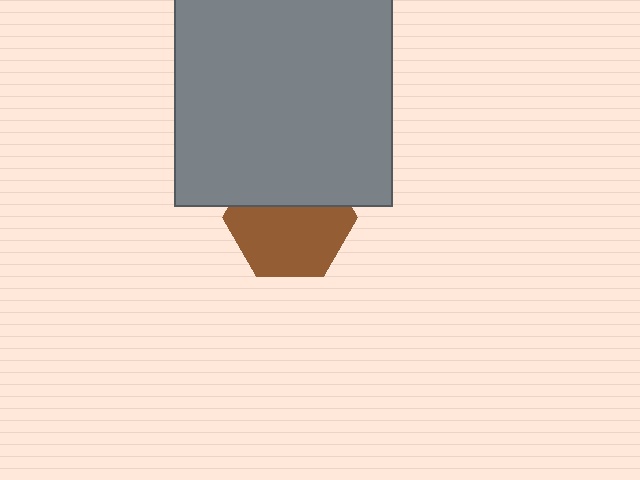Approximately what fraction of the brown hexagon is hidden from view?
Roughly 39% of the brown hexagon is hidden behind the gray rectangle.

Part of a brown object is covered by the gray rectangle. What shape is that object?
It is a hexagon.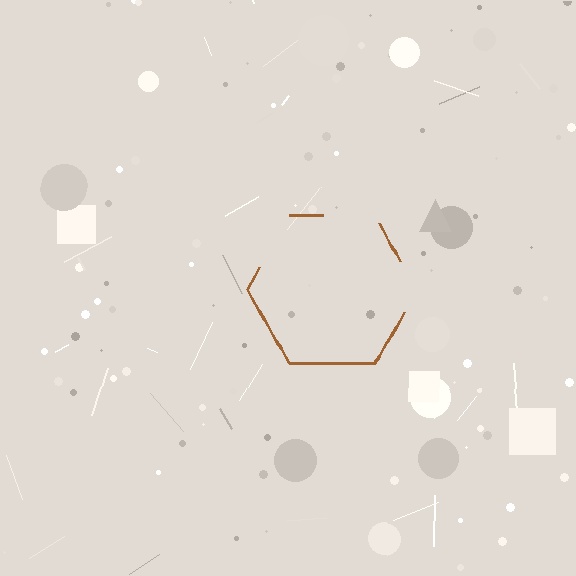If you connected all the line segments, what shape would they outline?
They would outline a hexagon.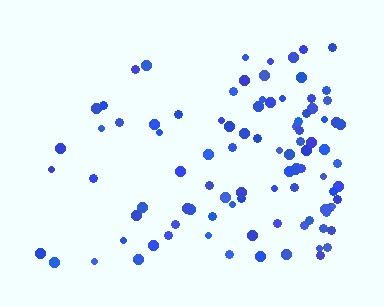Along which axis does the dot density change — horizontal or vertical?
Horizontal.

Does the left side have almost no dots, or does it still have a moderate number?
Still a moderate number, just noticeably fewer than the right.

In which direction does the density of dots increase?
From left to right, with the right side densest.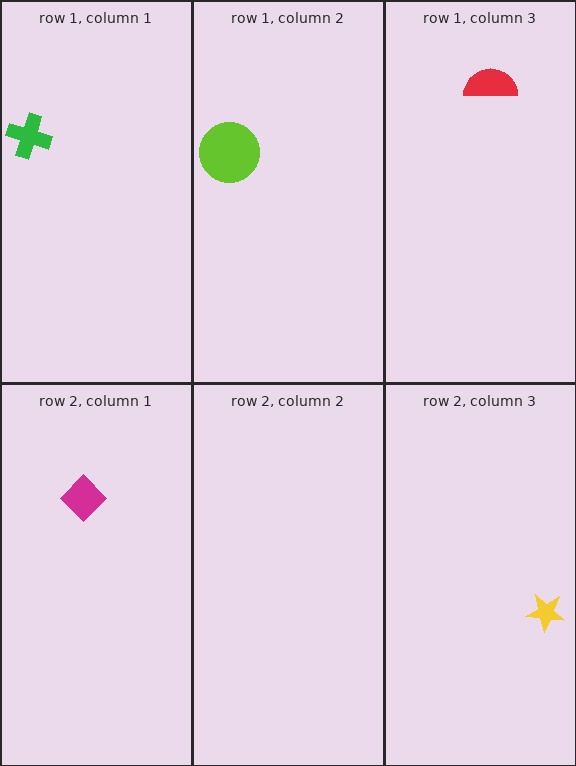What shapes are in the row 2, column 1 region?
The magenta diamond.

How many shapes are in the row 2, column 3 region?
1.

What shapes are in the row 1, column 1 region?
The green cross.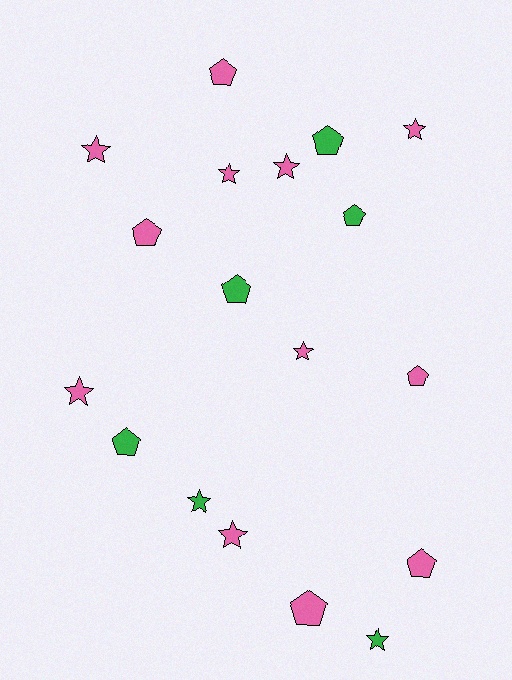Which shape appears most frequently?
Star, with 9 objects.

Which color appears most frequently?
Pink, with 12 objects.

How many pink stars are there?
There are 7 pink stars.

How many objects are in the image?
There are 18 objects.